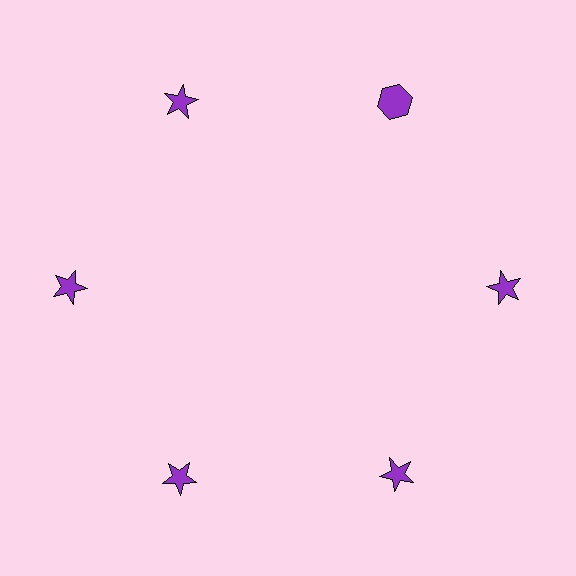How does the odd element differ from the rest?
It has a different shape: hexagon instead of star.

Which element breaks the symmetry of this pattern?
The purple hexagon at roughly the 1 o'clock position breaks the symmetry. All other shapes are purple stars.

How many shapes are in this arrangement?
There are 6 shapes arranged in a ring pattern.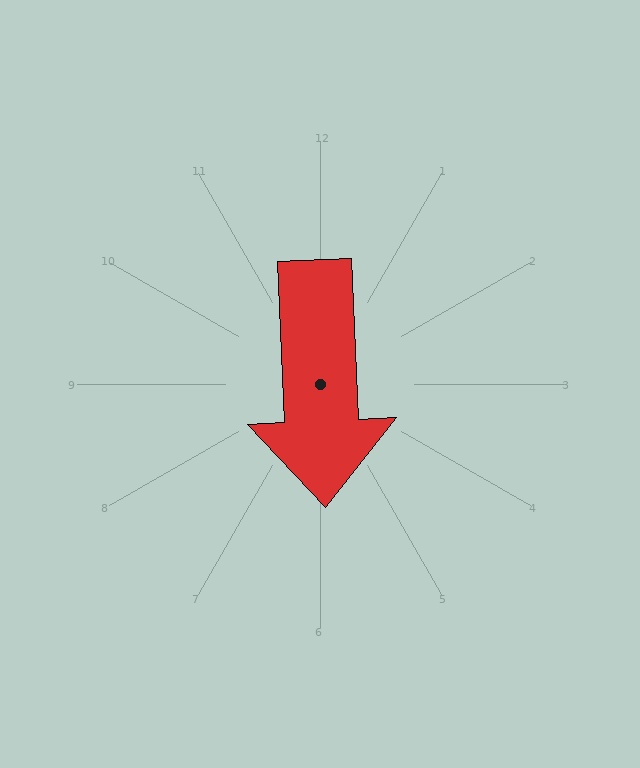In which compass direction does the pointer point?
South.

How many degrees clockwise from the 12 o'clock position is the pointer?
Approximately 177 degrees.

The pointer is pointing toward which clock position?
Roughly 6 o'clock.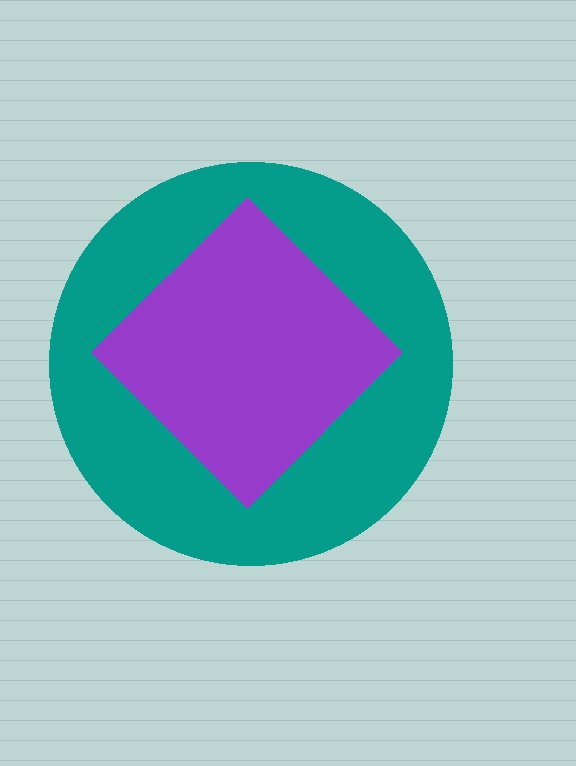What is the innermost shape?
The purple diamond.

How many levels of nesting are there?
2.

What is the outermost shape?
The teal circle.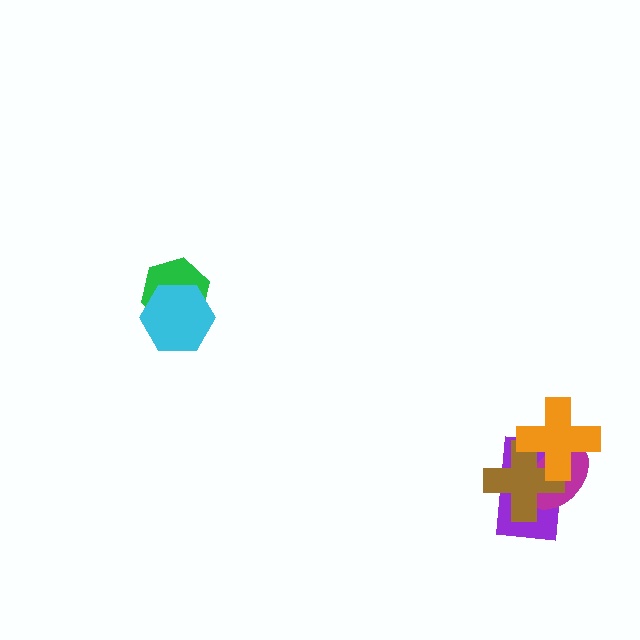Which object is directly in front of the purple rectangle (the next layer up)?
The magenta ellipse is directly in front of the purple rectangle.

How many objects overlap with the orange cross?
3 objects overlap with the orange cross.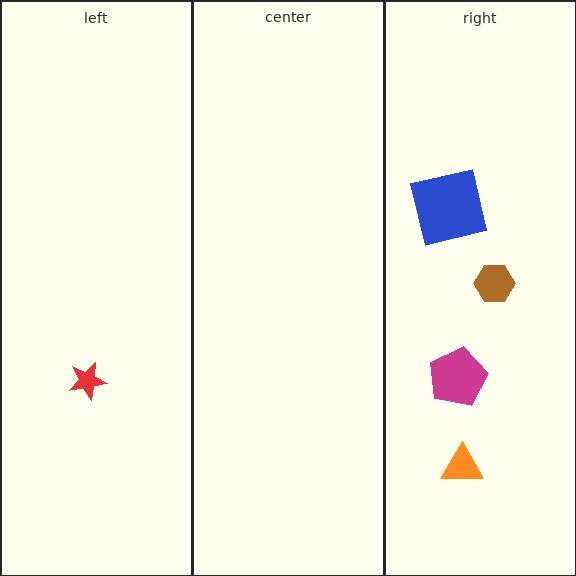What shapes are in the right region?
The magenta pentagon, the brown hexagon, the blue square, the orange triangle.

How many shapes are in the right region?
4.